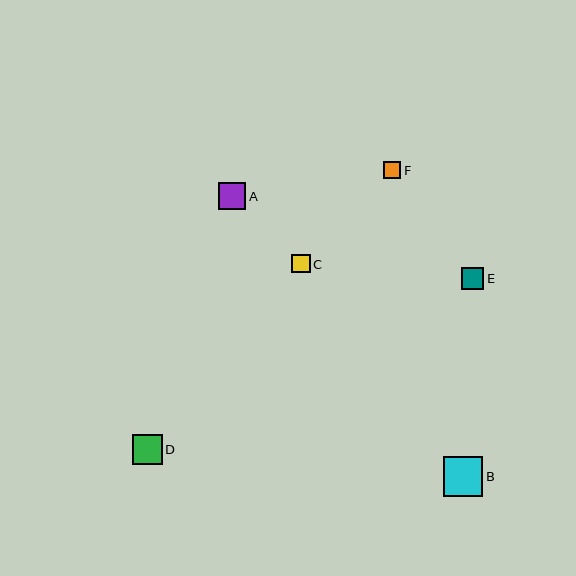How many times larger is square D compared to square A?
Square D is approximately 1.1 times the size of square A.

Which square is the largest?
Square B is the largest with a size of approximately 40 pixels.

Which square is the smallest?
Square F is the smallest with a size of approximately 17 pixels.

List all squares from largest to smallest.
From largest to smallest: B, D, A, E, C, F.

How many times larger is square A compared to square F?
Square A is approximately 1.6 times the size of square F.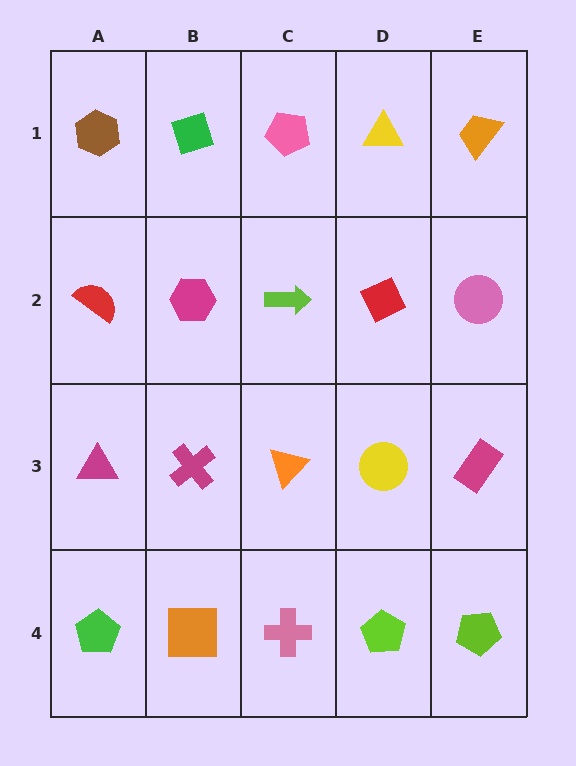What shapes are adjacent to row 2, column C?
A pink pentagon (row 1, column C), an orange triangle (row 3, column C), a magenta hexagon (row 2, column B), a red diamond (row 2, column D).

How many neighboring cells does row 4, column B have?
3.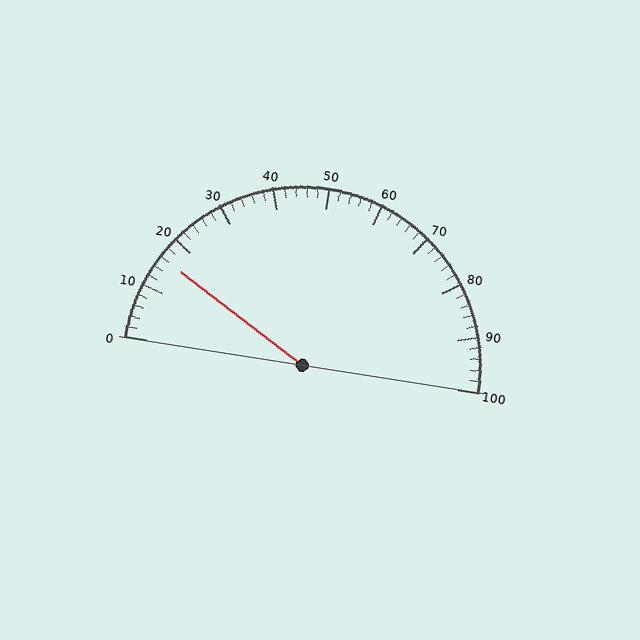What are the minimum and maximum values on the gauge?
The gauge ranges from 0 to 100.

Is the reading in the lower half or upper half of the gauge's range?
The reading is in the lower half of the range (0 to 100).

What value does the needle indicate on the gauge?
The needle indicates approximately 16.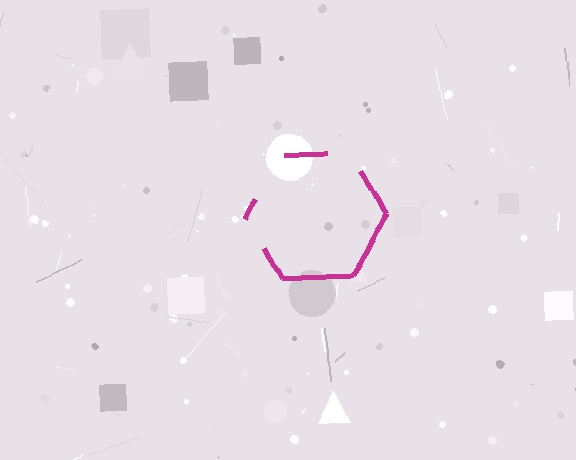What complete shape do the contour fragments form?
The contour fragments form a hexagon.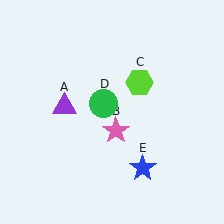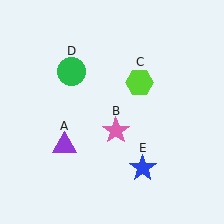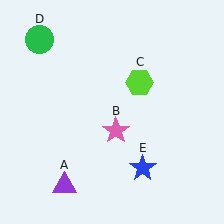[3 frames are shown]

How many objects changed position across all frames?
2 objects changed position: purple triangle (object A), green circle (object D).